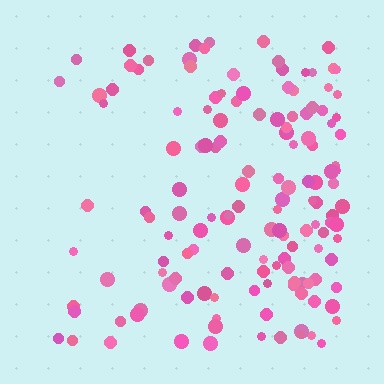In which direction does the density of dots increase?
From left to right, with the right side densest.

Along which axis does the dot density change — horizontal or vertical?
Horizontal.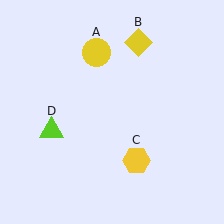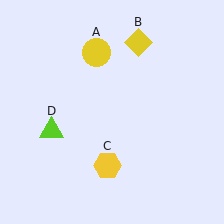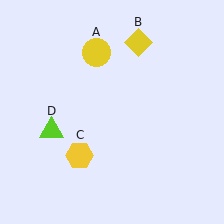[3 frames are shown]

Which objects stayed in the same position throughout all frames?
Yellow circle (object A) and yellow diamond (object B) and lime triangle (object D) remained stationary.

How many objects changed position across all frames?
1 object changed position: yellow hexagon (object C).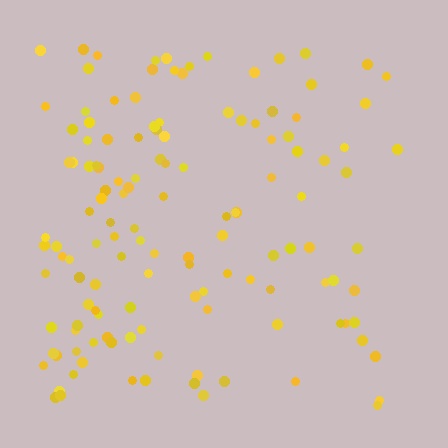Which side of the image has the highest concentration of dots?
The left.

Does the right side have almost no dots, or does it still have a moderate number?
Still a moderate number, just noticeably fewer than the left.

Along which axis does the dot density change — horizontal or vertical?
Horizontal.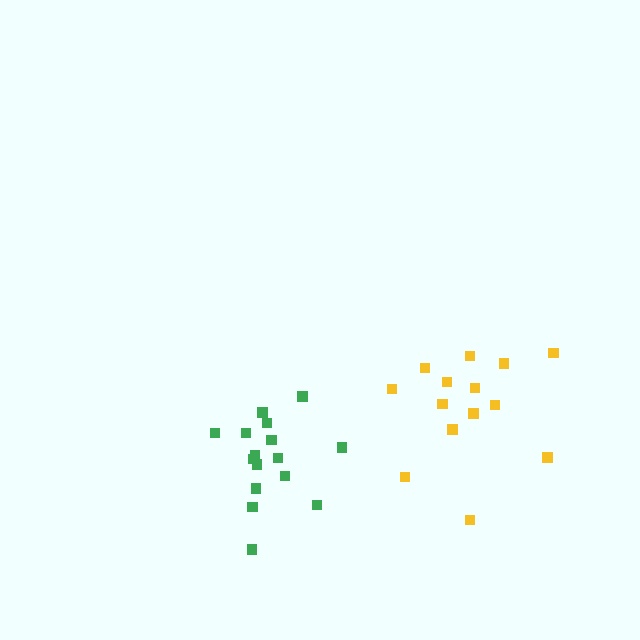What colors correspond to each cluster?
The clusters are colored: green, yellow.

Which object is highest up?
The yellow cluster is topmost.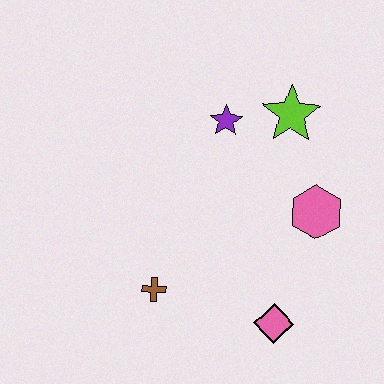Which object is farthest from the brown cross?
The lime star is farthest from the brown cross.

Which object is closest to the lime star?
The purple star is closest to the lime star.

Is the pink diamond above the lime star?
No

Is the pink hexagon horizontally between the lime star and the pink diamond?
No